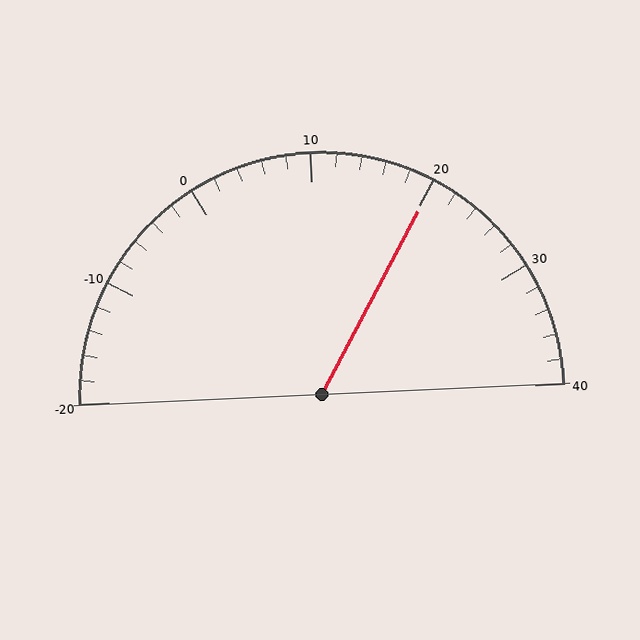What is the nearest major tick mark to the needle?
The nearest major tick mark is 20.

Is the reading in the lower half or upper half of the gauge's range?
The reading is in the upper half of the range (-20 to 40).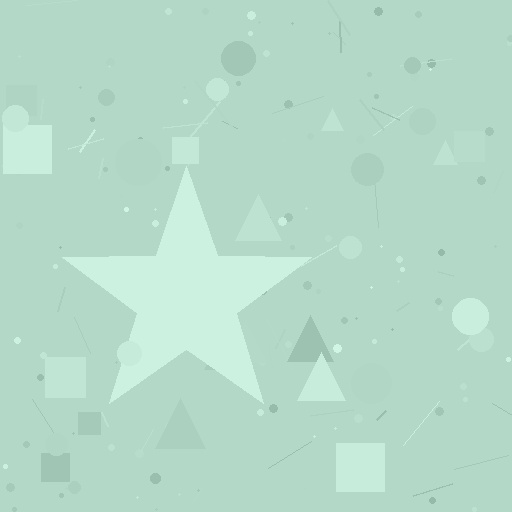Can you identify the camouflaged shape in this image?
The camouflaged shape is a star.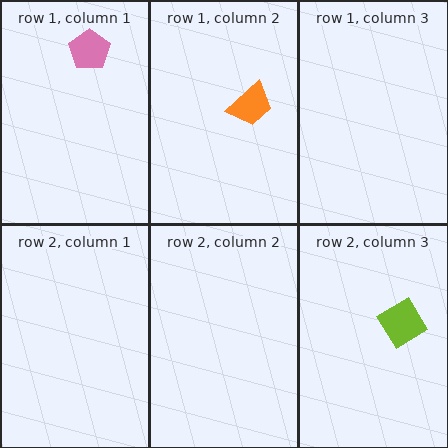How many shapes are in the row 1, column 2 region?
1.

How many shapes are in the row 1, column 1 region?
1.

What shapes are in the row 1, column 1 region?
The pink pentagon.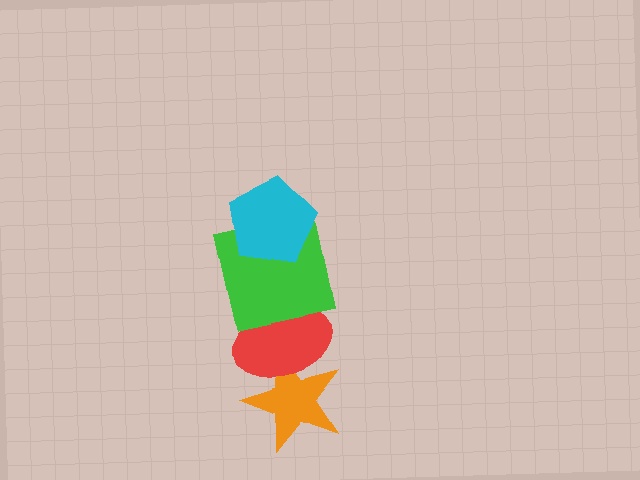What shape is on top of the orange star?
The red ellipse is on top of the orange star.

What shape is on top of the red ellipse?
The green square is on top of the red ellipse.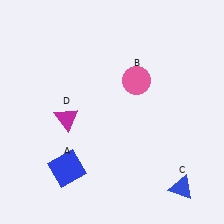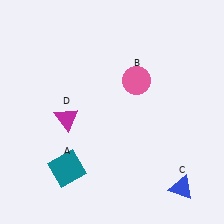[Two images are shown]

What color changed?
The square (A) changed from blue in Image 1 to teal in Image 2.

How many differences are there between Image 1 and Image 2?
There is 1 difference between the two images.